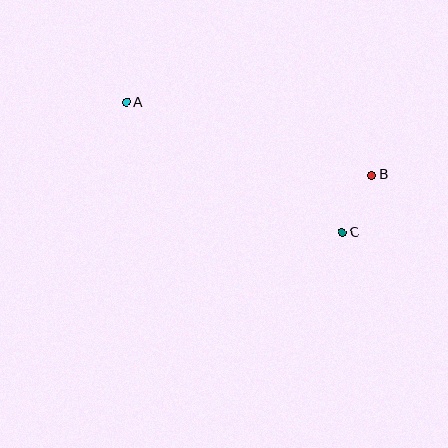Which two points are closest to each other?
Points B and C are closest to each other.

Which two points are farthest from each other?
Points A and B are farthest from each other.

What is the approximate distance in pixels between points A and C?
The distance between A and C is approximately 253 pixels.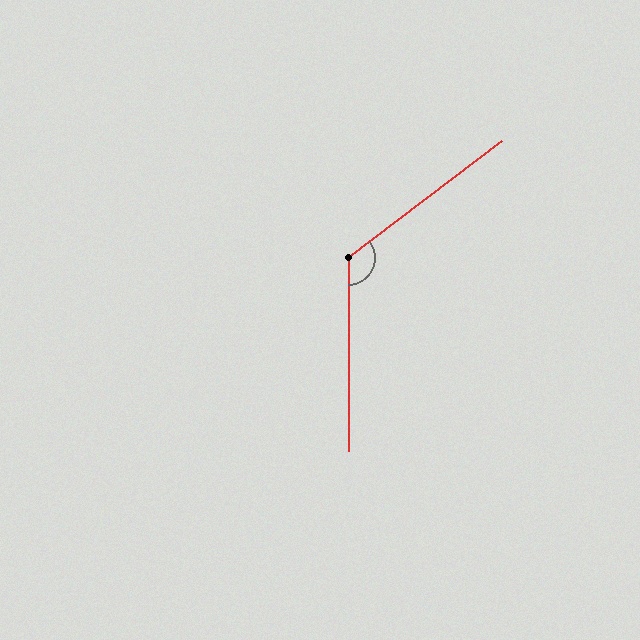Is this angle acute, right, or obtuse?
It is obtuse.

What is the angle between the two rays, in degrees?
Approximately 127 degrees.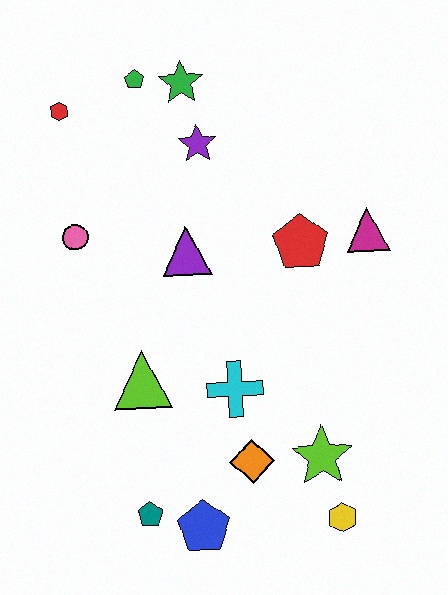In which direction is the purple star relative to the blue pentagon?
The purple star is above the blue pentagon.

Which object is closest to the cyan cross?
The orange diamond is closest to the cyan cross.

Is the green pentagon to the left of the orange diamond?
Yes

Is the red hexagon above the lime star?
Yes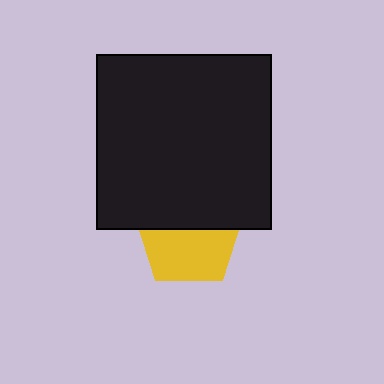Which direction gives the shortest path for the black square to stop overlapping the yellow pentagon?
Moving up gives the shortest separation.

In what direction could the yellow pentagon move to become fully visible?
The yellow pentagon could move down. That would shift it out from behind the black square entirely.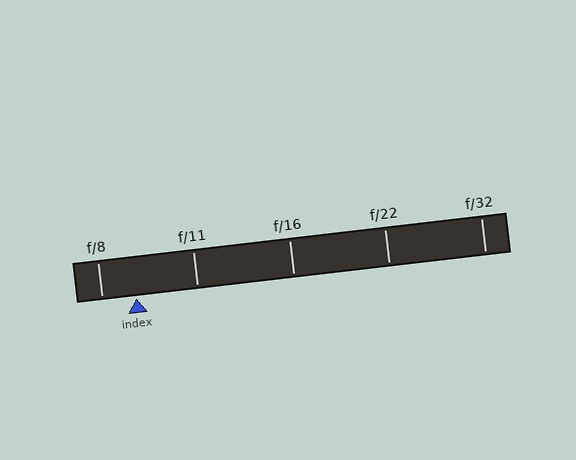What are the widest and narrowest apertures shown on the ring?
The widest aperture shown is f/8 and the narrowest is f/32.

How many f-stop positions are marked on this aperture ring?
There are 5 f-stop positions marked.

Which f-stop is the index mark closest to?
The index mark is closest to f/8.